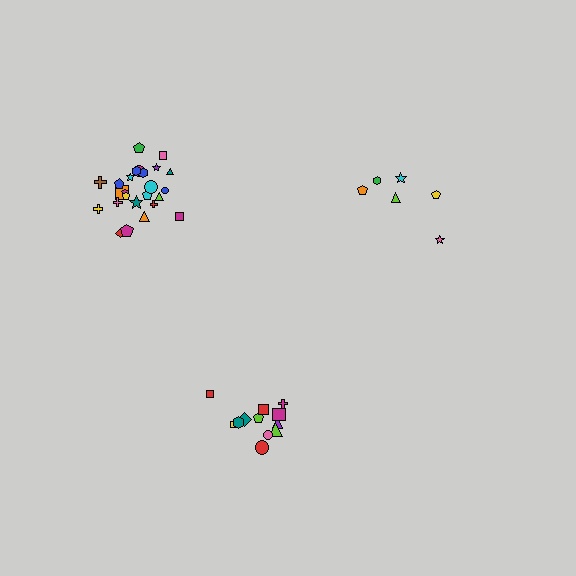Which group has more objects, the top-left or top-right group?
The top-left group.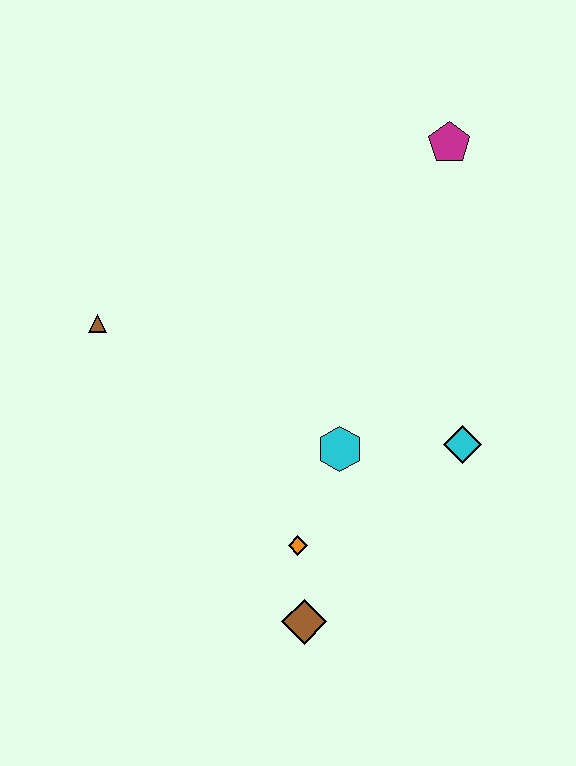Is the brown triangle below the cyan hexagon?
No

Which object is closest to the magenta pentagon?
The cyan diamond is closest to the magenta pentagon.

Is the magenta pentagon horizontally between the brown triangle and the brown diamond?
No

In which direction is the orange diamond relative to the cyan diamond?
The orange diamond is to the left of the cyan diamond.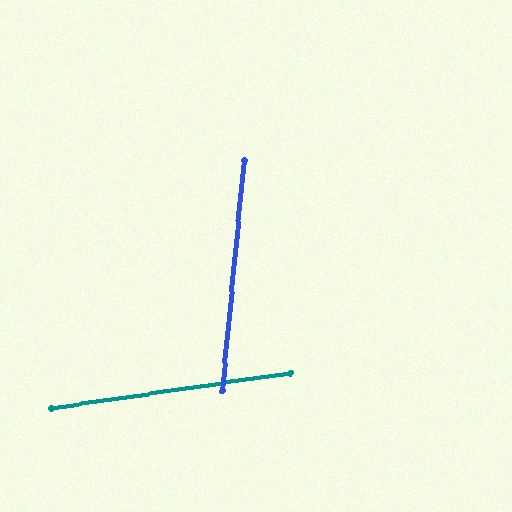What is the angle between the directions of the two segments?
Approximately 76 degrees.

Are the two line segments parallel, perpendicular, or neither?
Neither parallel nor perpendicular — they differ by about 76°.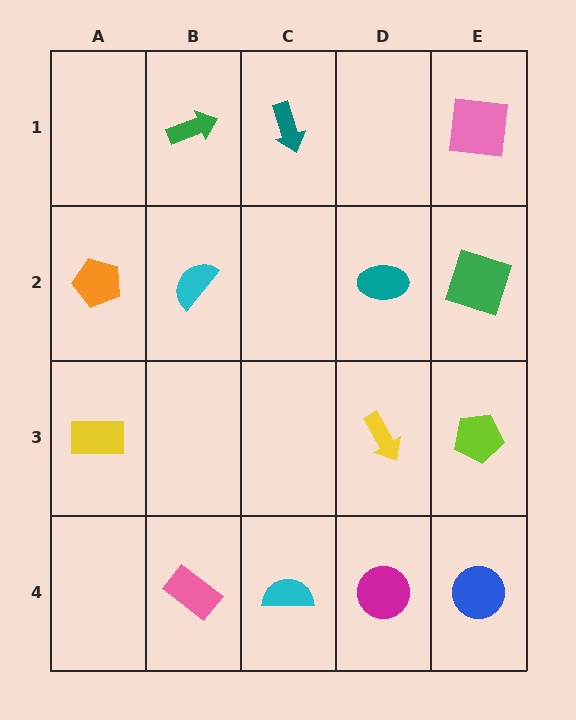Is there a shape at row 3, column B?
No, that cell is empty.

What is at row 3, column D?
A yellow arrow.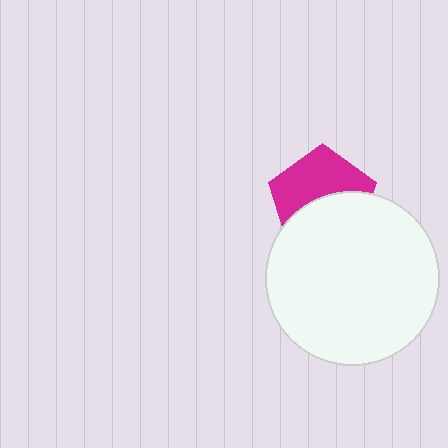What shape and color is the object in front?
The object in front is a white circle.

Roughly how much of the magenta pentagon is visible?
About half of it is visible (roughly 51%).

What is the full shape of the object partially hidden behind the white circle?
The partially hidden object is a magenta pentagon.